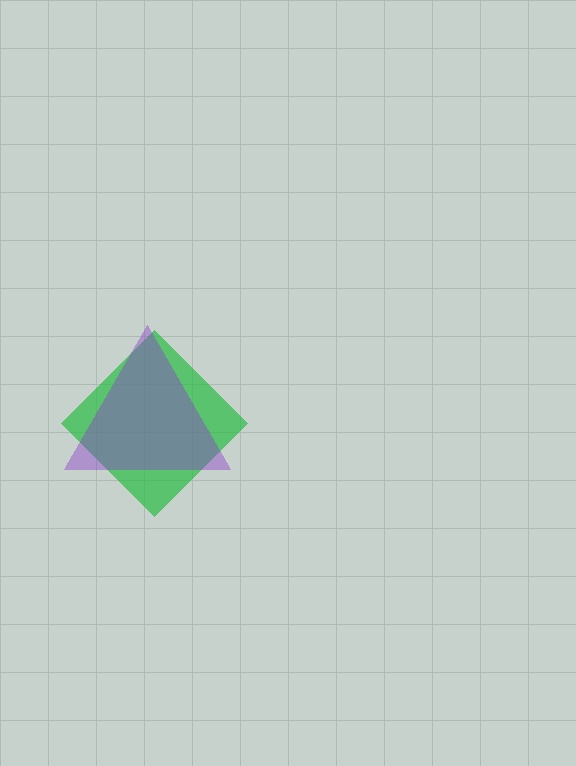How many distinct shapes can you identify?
There are 2 distinct shapes: a green diamond, a purple triangle.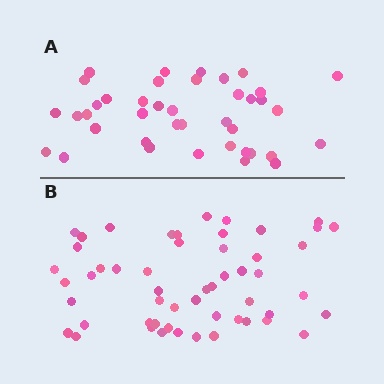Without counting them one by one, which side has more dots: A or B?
Region B (the bottom region) has more dots.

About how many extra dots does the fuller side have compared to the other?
Region B has approximately 15 more dots than region A.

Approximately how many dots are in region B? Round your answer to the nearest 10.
About 50 dots. (The exact count is 53, which rounds to 50.)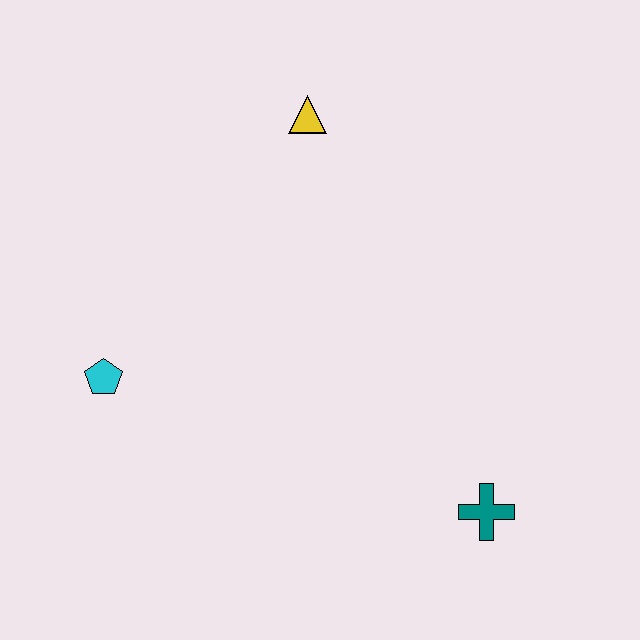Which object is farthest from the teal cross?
The yellow triangle is farthest from the teal cross.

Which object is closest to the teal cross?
The cyan pentagon is closest to the teal cross.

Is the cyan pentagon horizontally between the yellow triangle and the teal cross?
No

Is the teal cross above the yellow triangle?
No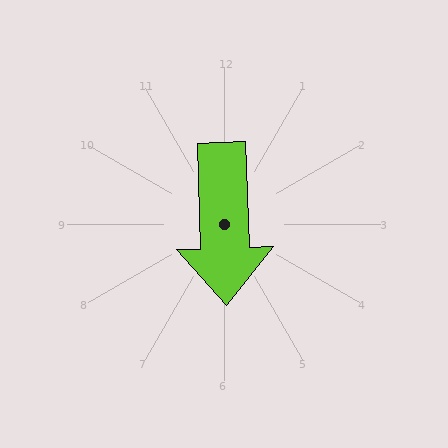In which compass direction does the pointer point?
South.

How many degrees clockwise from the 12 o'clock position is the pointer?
Approximately 178 degrees.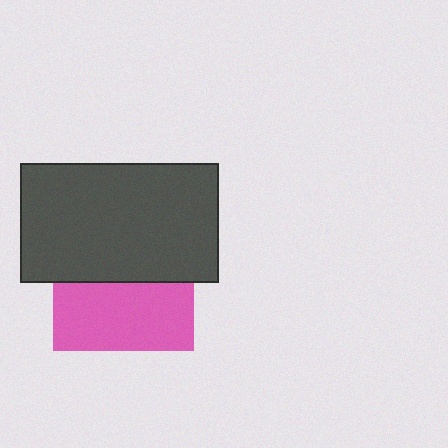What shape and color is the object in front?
The object in front is a dark gray rectangle.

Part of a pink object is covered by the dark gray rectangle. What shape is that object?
It is a square.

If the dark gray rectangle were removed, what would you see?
You would see the complete pink square.